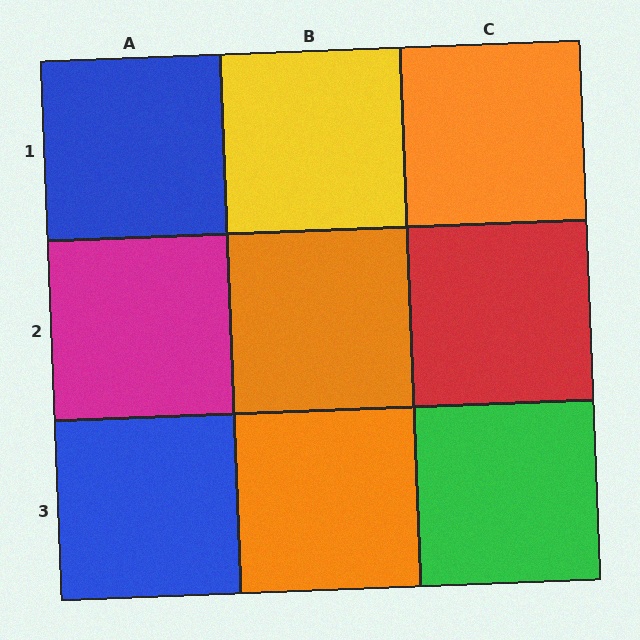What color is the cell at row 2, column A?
Magenta.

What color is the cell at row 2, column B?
Orange.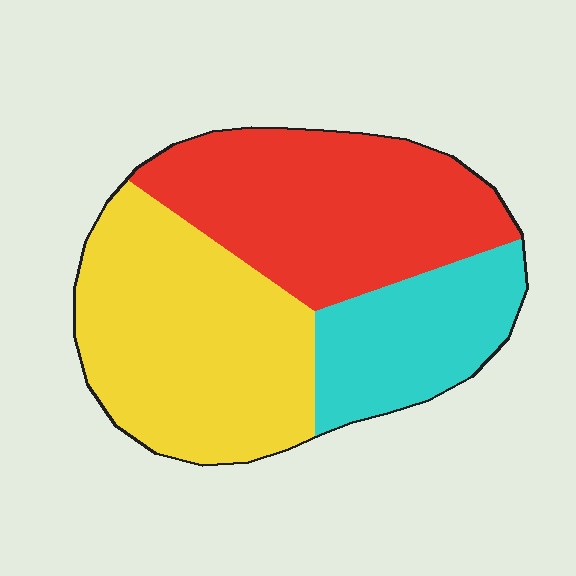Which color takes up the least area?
Cyan, at roughly 20%.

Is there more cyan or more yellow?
Yellow.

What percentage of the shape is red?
Red covers about 40% of the shape.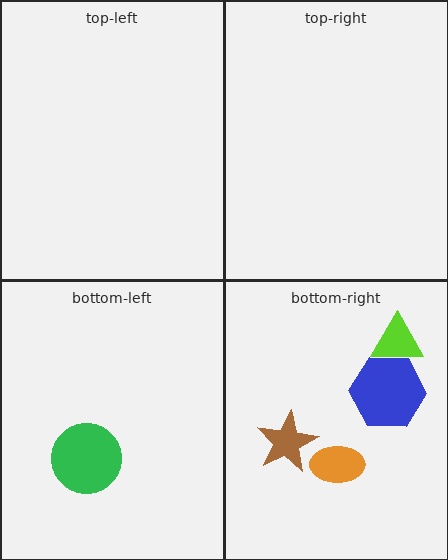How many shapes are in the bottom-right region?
4.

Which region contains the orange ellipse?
The bottom-right region.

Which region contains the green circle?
The bottom-left region.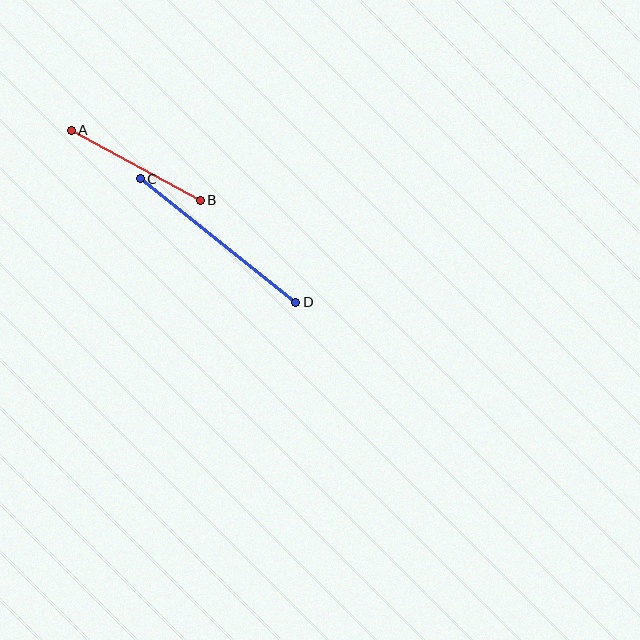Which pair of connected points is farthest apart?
Points C and D are farthest apart.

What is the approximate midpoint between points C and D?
The midpoint is at approximately (218, 241) pixels.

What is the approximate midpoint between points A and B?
The midpoint is at approximately (136, 165) pixels.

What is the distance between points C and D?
The distance is approximately 199 pixels.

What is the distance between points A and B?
The distance is approximately 147 pixels.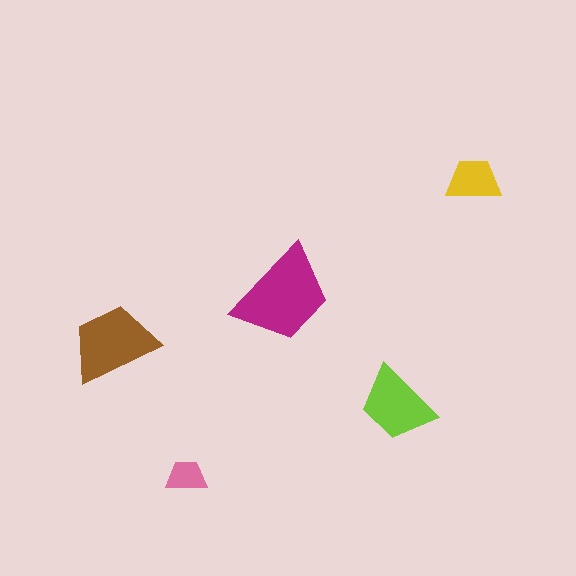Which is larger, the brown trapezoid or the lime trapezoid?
The brown one.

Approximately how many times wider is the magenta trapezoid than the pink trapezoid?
About 2.5 times wider.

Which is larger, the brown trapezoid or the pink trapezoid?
The brown one.